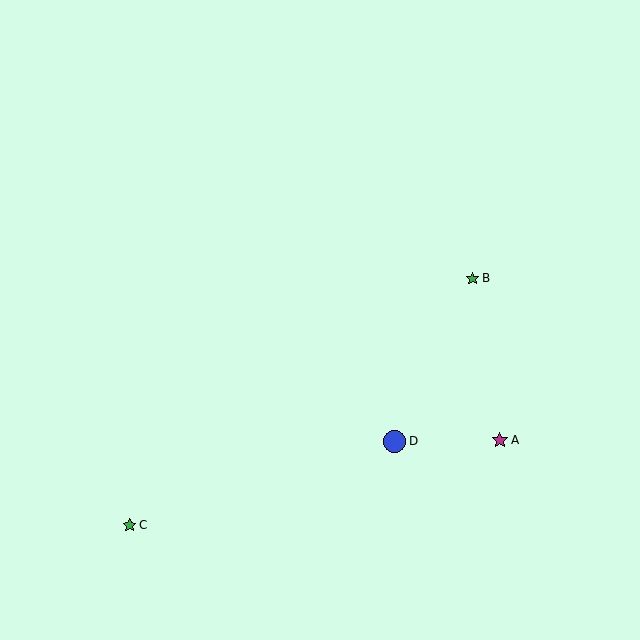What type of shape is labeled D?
Shape D is a blue circle.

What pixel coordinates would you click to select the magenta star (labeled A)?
Click at (500, 440) to select the magenta star A.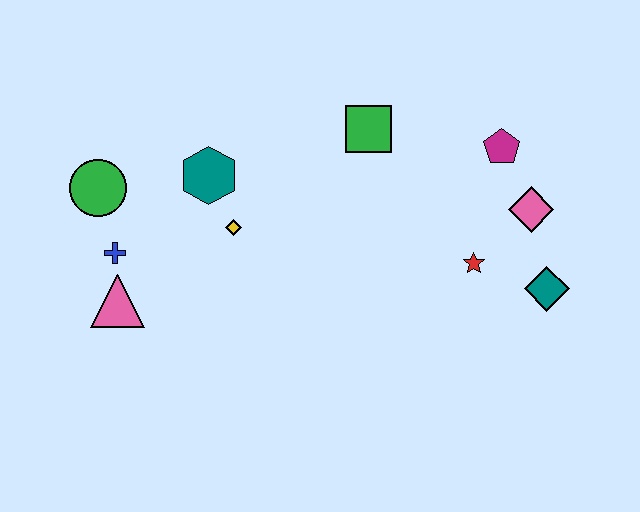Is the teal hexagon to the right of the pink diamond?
No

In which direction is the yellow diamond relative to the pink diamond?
The yellow diamond is to the left of the pink diamond.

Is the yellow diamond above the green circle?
No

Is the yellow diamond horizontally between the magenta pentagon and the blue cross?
Yes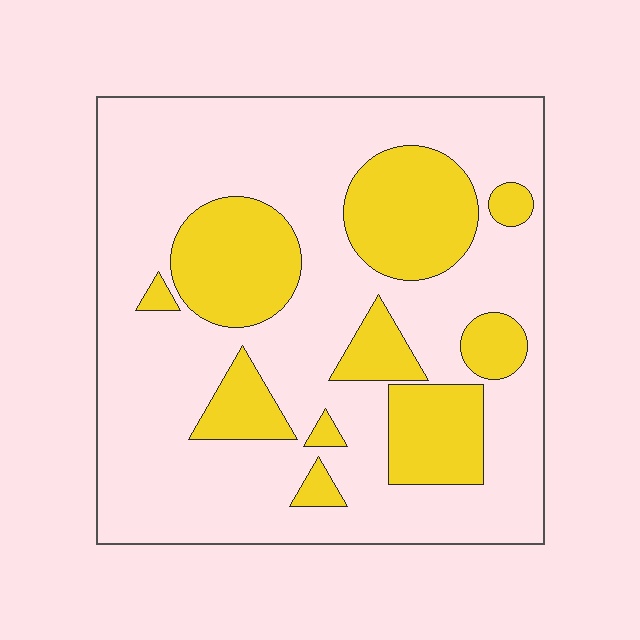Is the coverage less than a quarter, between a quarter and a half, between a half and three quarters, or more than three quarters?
Between a quarter and a half.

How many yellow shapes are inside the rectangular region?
10.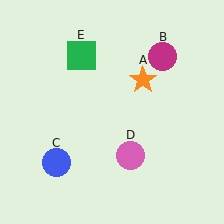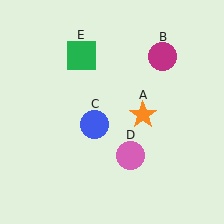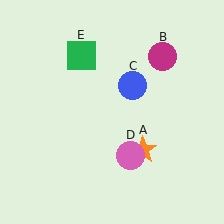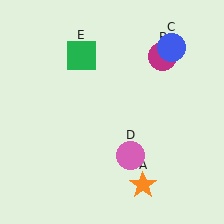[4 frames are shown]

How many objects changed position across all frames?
2 objects changed position: orange star (object A), blue circle (object C).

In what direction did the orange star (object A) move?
The orange star (object A) moved down.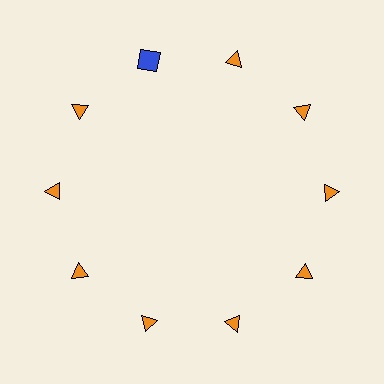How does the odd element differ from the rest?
It differs in both color (blue instead of orange) and shape (square instead of triangle).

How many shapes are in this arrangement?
There are 10 shapes arranged in a ring pattern.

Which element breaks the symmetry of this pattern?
The blue square at roughly the 11 o'clock position breaks the symmetry. All other shapes are orange triangles.